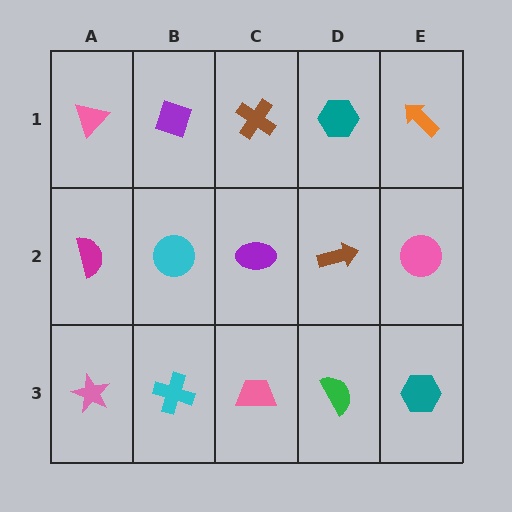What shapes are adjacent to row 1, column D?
A brown arrow (row 2, column D), a brown cross (row 1, column C), an orange arrow (row 1, column E).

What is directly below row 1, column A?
A magenta semicircle.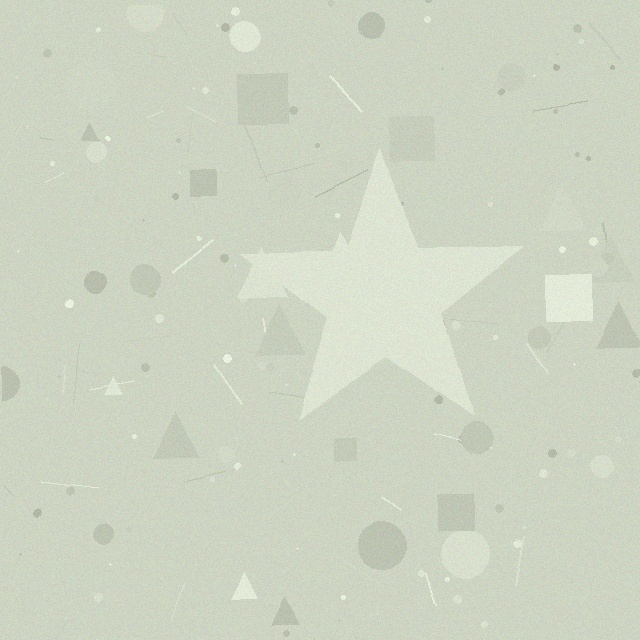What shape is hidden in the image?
A star is hidden in the image.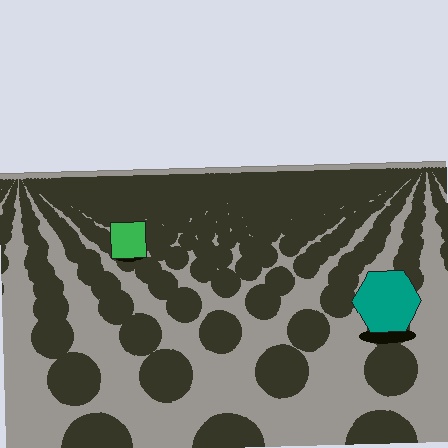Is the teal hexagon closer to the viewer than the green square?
Yes. The teal hexagon is closer — you can tell from the texture gradient: the ground texture is coarser near it.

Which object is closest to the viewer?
The teal hexagon is closest. The texture marks near it are larger and more spread out.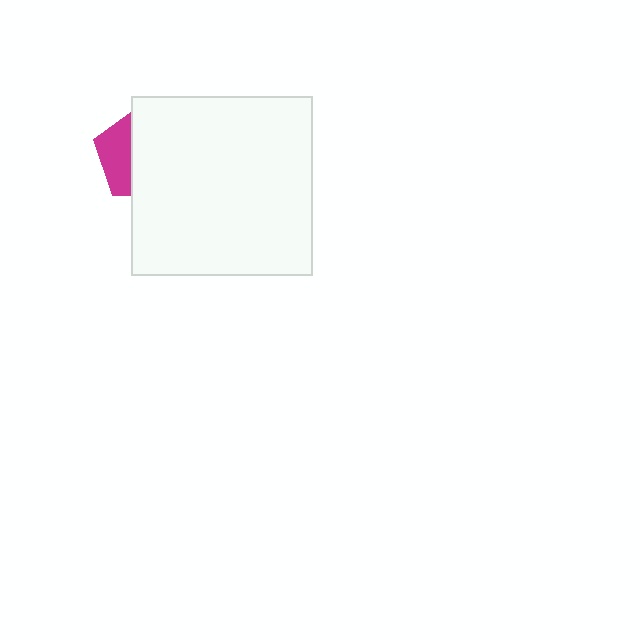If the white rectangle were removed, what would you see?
You would see the complete magenta pentagon.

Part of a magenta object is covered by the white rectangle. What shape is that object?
It is a pentagon.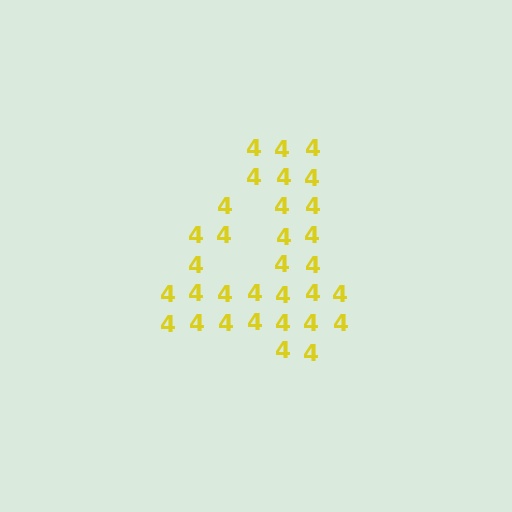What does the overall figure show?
The overall figure shows the digit 4.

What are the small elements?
The small elements are digit 4's.